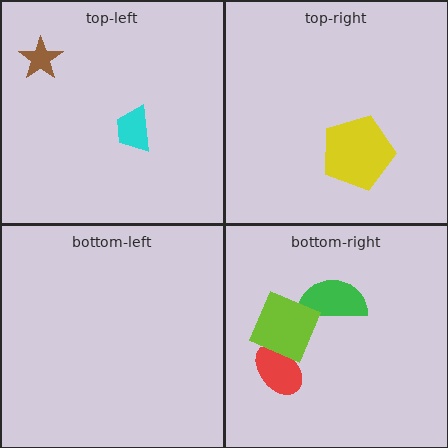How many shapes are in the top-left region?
2.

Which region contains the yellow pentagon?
The top-right region.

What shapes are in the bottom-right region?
The red ellipse, the green semicircle, the lime square.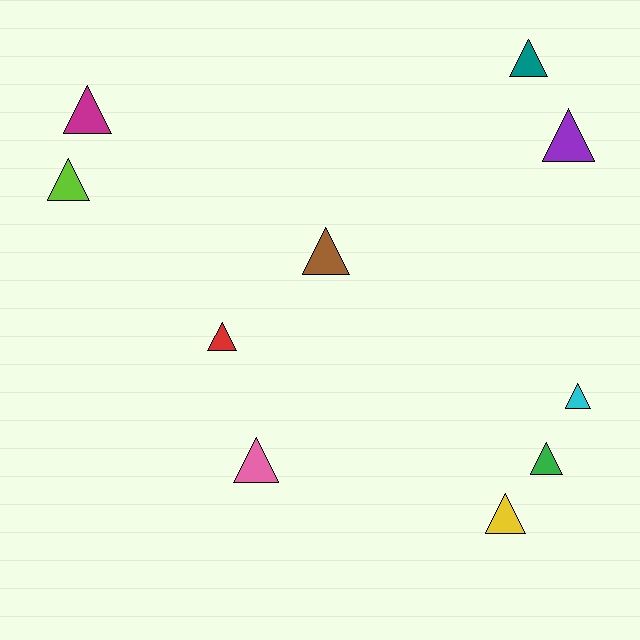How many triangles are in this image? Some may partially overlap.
There are 10 triangles.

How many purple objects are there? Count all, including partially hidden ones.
There is 1 purple object.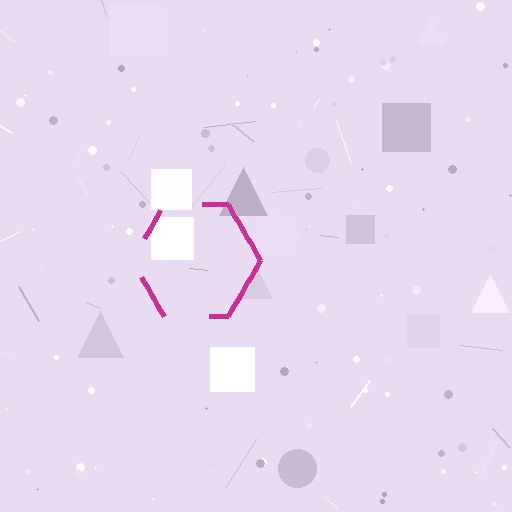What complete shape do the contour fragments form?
The contour fragments form a hexagon.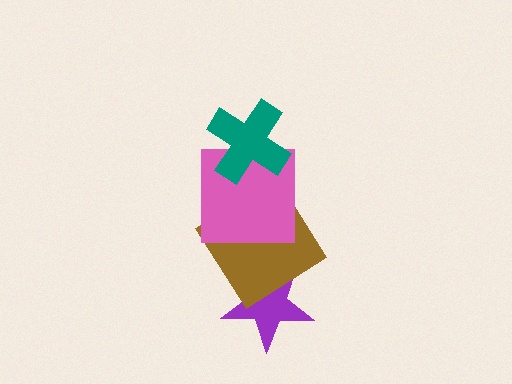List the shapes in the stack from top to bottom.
From top to bottom: the teal cross, the pink square, the brown diamond, the purple star.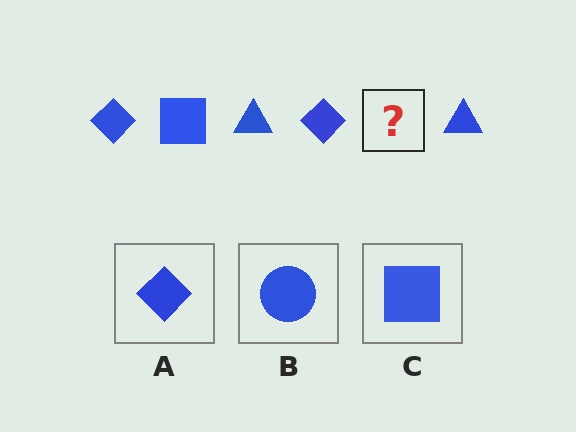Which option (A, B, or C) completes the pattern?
C.